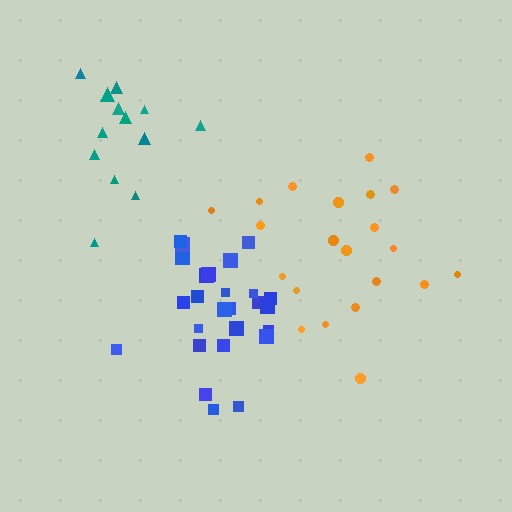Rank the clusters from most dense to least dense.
blue, teal, orange.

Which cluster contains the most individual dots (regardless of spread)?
Blue (26).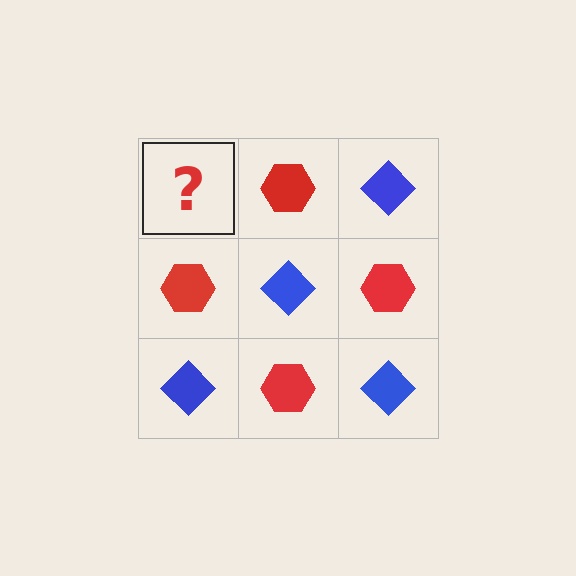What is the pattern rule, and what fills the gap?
The rule is that it alternates blue diamond and red hexagon in a checkerboard pattern. The gap should be filled with a blue diamond.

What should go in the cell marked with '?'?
The missing cell should contain a blue diamond.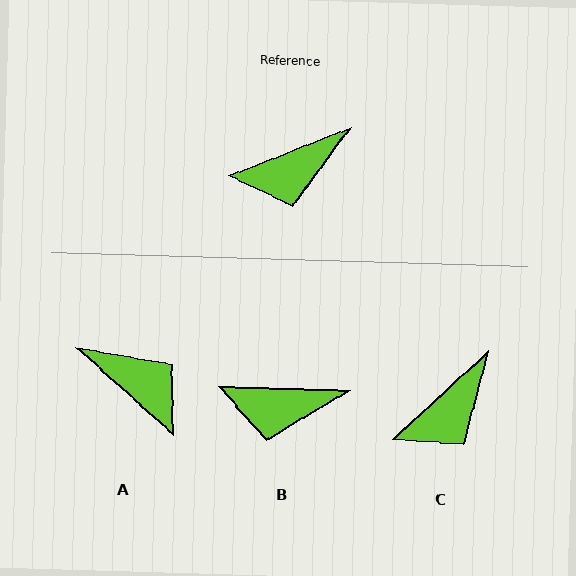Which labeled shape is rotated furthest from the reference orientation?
A, about 117 degrees away.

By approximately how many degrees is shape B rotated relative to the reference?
Approximately 23 degrees clockwise.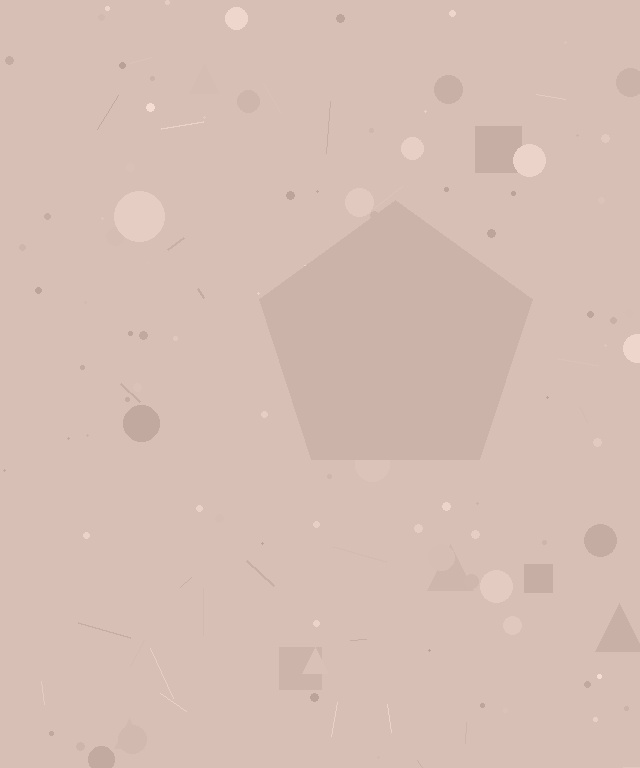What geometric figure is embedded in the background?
A pentagon is embedded in the background.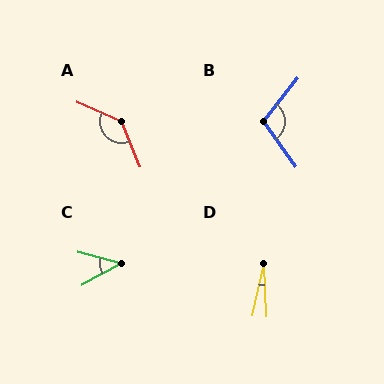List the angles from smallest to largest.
D (15°), C (44°), B (106°), A (135°).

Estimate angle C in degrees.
Approximately 44 degrees.